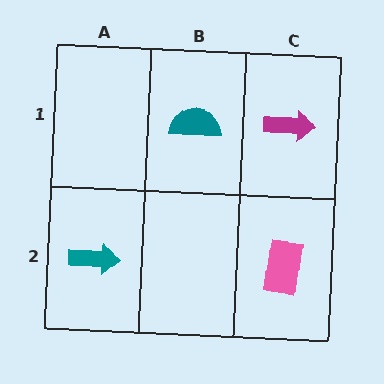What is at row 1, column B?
A teal semicircle.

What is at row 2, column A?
A teal arrow.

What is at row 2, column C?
A pink rectangle.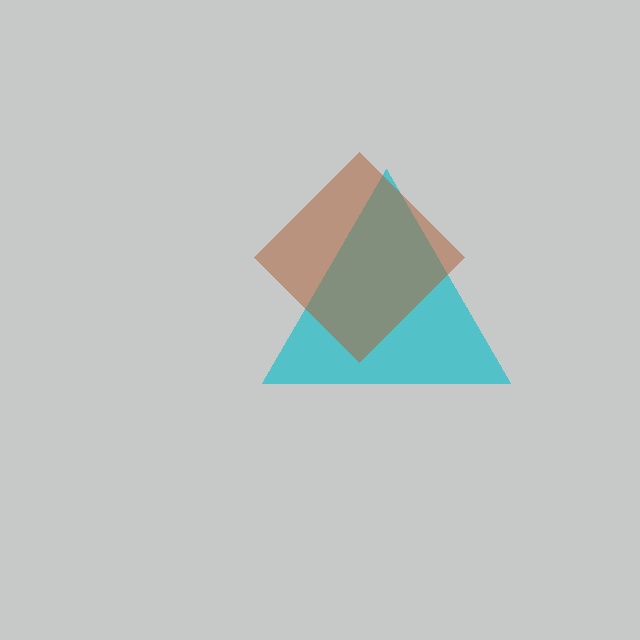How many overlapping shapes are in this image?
There are 2 overlapping shapes in the image.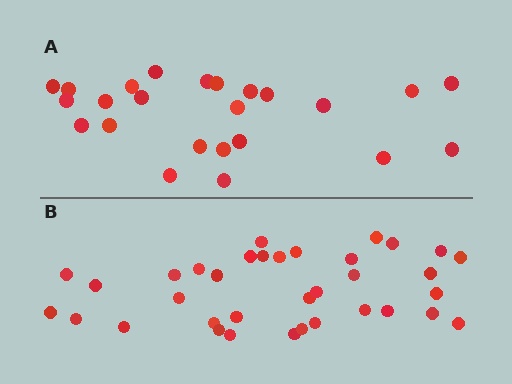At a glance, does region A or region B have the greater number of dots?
Region B (the bottom region) has more dots.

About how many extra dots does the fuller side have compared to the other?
Region B has roughly 12 or so more dots than region A.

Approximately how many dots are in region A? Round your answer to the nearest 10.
About 20 dots. (The exact count is 24, which rounds to 20.)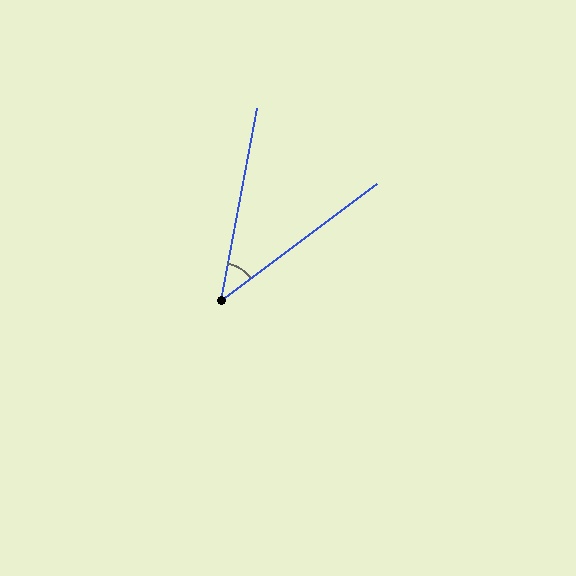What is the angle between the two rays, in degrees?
Approximately 42 degrees.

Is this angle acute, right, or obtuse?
It is acute.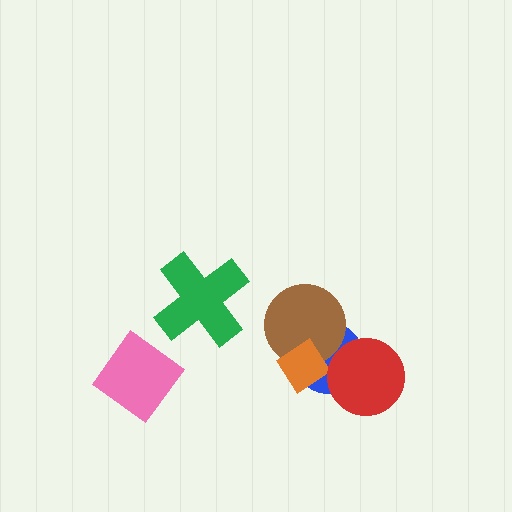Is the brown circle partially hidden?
Yes, it is partially covered by another shape.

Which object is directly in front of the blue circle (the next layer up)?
The brown circle is directly in front of the blue circle.